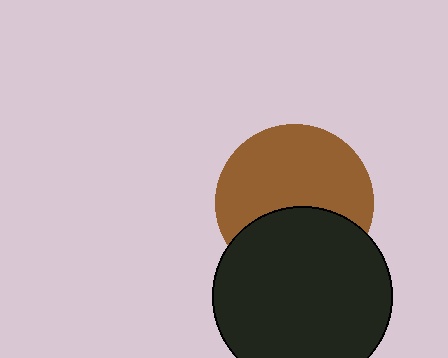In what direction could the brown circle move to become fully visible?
The brown circle could move up. That would shift it out from behind the black circle entirely.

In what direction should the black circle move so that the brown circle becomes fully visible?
The black circle should move down. That is the shortest direction to clear the overlap and leave the brown circle fully visible.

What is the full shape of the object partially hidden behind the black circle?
The partially hidden object is a brown circle.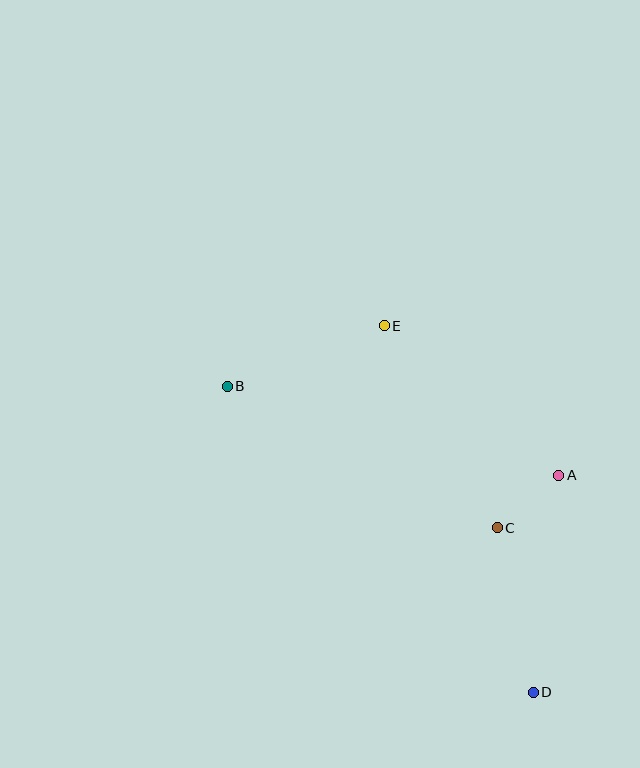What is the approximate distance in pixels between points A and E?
The distance between A and E is approximately 230 pixels.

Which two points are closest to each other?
Points A and C are closest to each other.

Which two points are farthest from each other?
Points B and D are farthest from each other.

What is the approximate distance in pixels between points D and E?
The distance between D and E is approximately 395 pixels.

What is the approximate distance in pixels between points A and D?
The distance between A and D is approximately 218 pixels.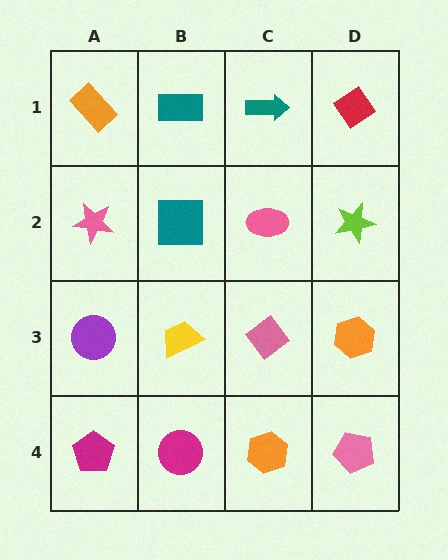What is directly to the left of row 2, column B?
A pink star.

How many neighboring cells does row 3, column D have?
3.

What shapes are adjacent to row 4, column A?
A purple circle (row 3, column A), a magenta circle (row 4, column B).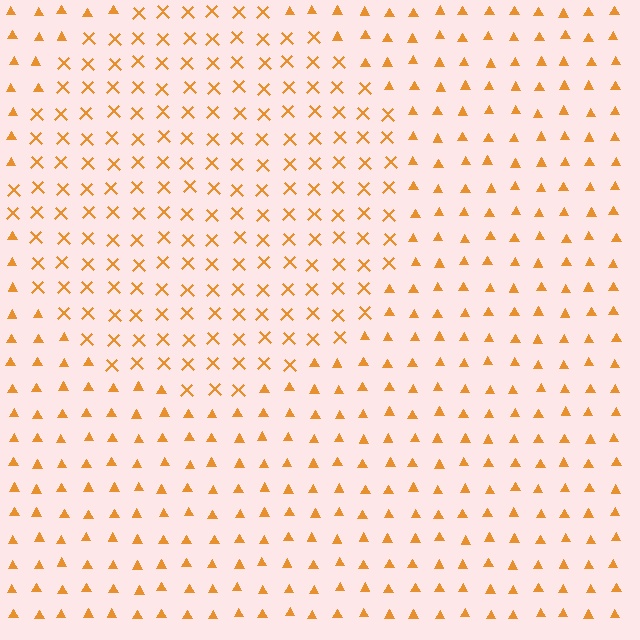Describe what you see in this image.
The image is filled with small orange elements arranged in a uniform grid. A circle-shaped region contains X marks, while the surrounding area contains triangles. The boundary is defined purely by the change in element shape.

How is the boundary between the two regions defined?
The boundary is defined by a change in element shape: X marks inside vs. triangles outside. All elements share the same color and spacing.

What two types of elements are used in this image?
The image uses X marks inside the circle region and triangles outside it.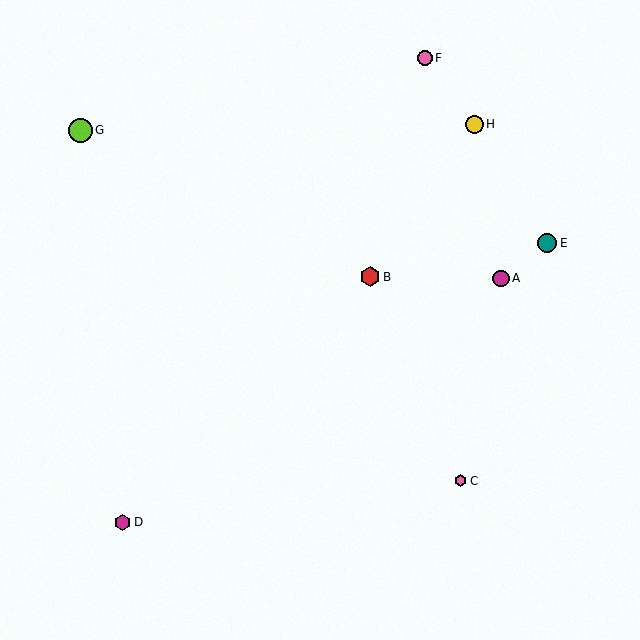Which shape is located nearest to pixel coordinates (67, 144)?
The lime circle (labeled G) at (80, 130) is nearest to that location.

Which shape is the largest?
The lime circle (labeled G) is the largest.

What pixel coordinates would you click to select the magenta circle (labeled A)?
Click at (501, 278) to select the magenta circle A.